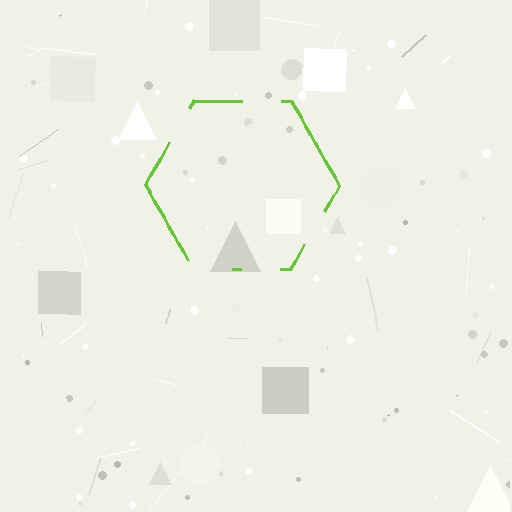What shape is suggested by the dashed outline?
The dashed outline suggests a hexagon.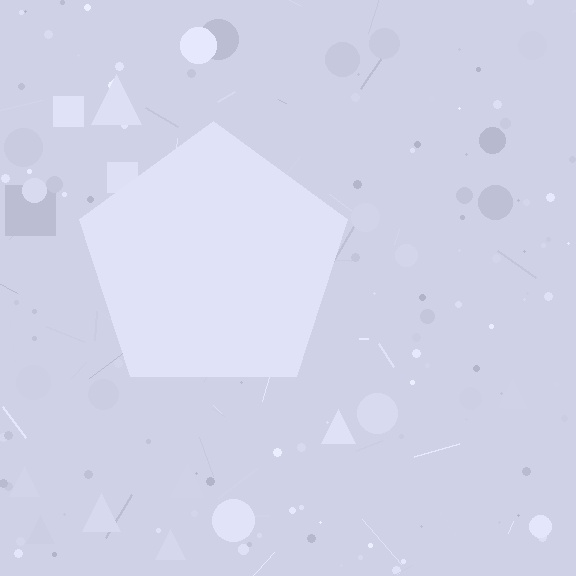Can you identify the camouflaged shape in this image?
The camouflaged shape is a pentagon.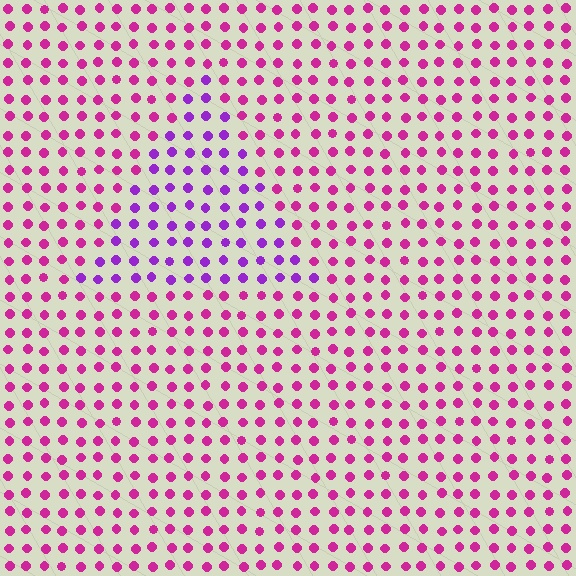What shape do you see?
I see a triangle.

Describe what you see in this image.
The image is filled with small magenta elements in a uniform arrangement. A triangle-shaped region is visible where the elements are tinted to a slightly different hue, forming a subtle color boundary.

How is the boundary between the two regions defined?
The boundary is defined purely by a slight shift in hue (about 38 degrees). Spacing, size, and orientation are identical on both sides.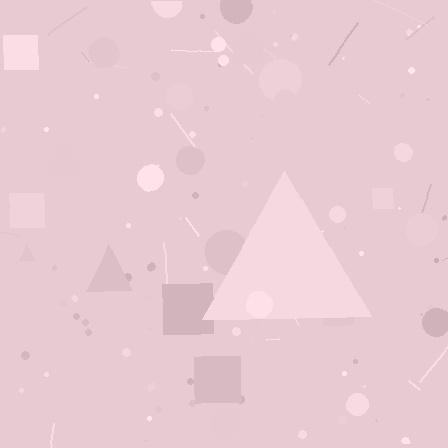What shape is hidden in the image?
A triangle is hidden in the image.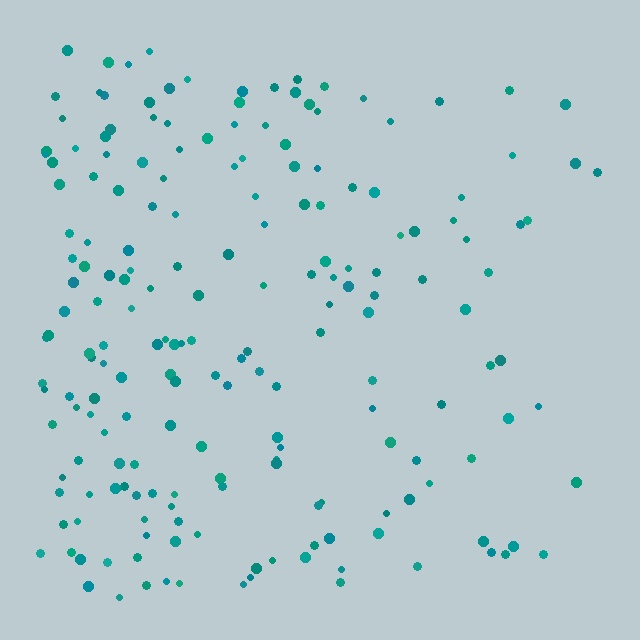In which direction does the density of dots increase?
From right to left, with the left side densest.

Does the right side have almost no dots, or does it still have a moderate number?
Still a moderate number, just noticeably fewer than the left.